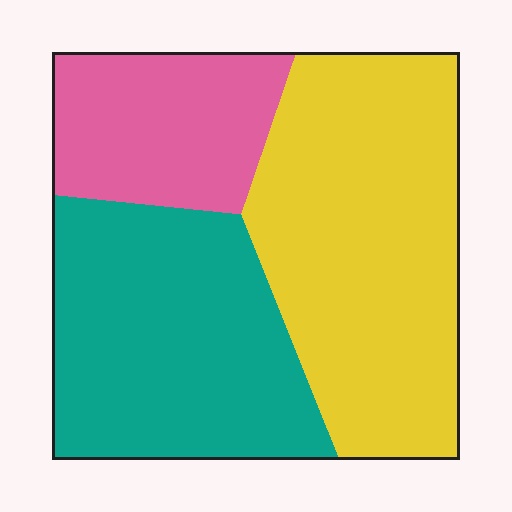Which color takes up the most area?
Yellow, at roughly 45%.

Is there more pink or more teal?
Teal.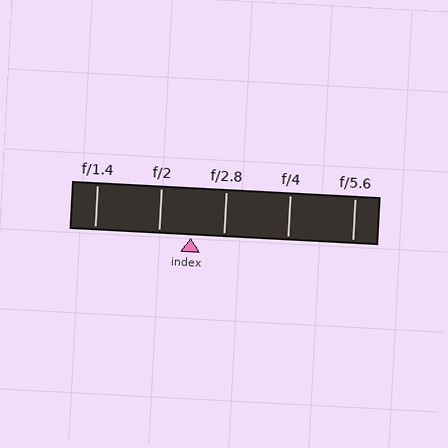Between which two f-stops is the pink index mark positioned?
The index mark is between f/2 and f/2.8.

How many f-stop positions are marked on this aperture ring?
There are 5 f-stop positions marked.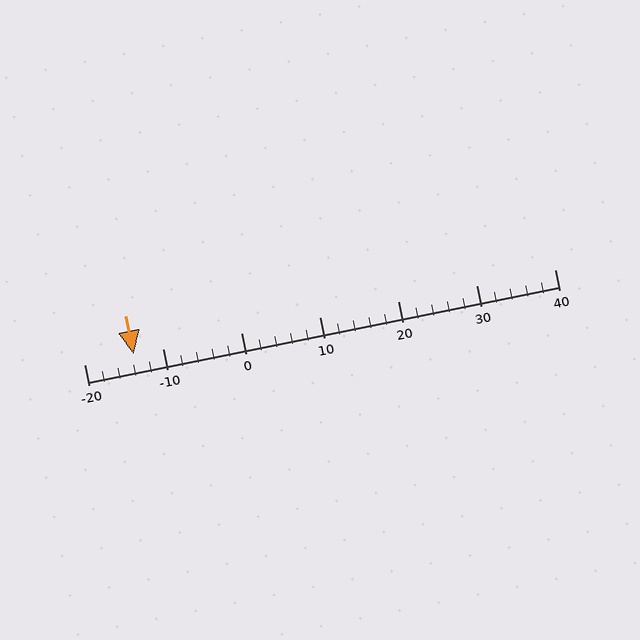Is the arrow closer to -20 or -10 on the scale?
The arrow is closer to -10.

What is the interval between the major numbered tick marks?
The major tick marks are spaced 10 units apart.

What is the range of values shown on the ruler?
The ruler shows values from -20 to 40.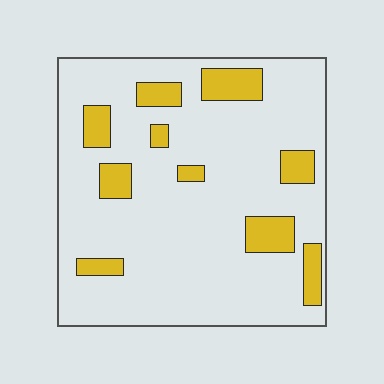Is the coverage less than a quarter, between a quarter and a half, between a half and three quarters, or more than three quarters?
Less than a quarter.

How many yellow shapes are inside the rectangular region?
10.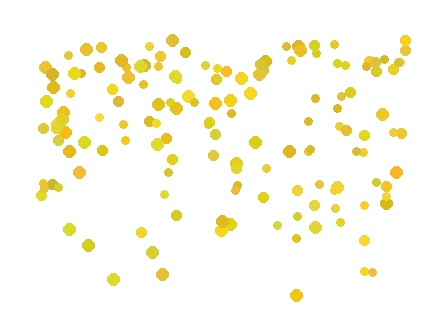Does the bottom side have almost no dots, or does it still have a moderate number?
Still a moderate number, just noticeably fewer than the top.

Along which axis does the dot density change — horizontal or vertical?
Vertical.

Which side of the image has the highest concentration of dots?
The top.